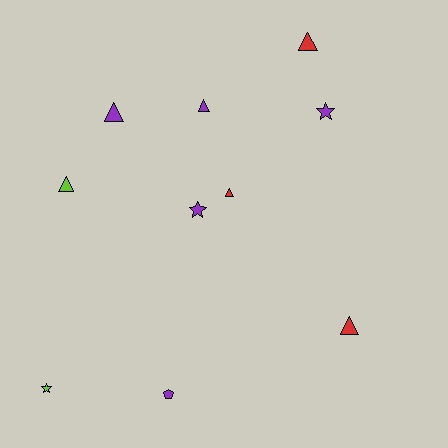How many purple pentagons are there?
There is 1 purple pentagon.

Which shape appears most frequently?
Triangle, with 6 objects.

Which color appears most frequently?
Purple, with 5 objects.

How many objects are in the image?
There are 10 objects.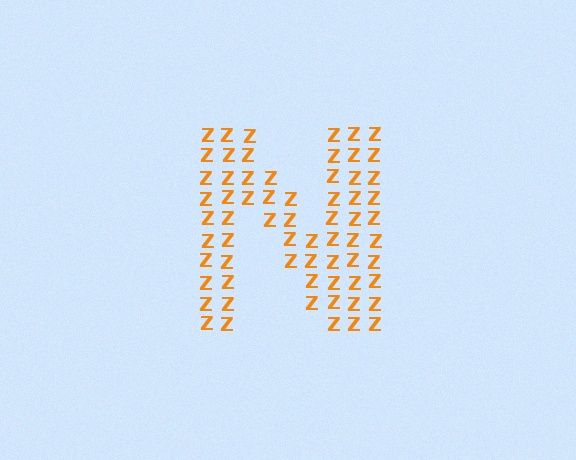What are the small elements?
The small elements are letter Z's.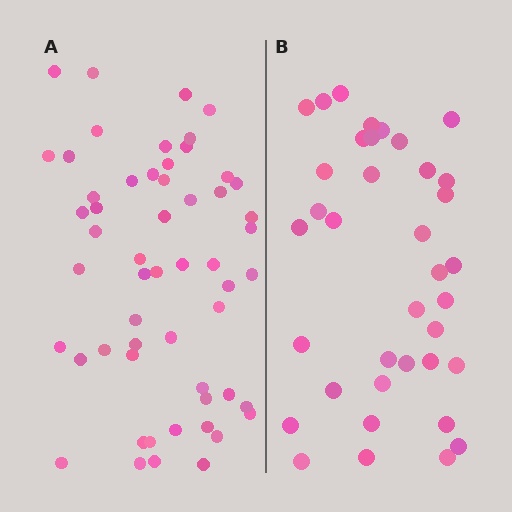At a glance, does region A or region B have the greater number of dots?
Region A (the left region) has more dots.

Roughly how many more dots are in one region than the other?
Region A has approximately 20 more dots than region B.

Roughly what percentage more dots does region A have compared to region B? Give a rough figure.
About 50% more.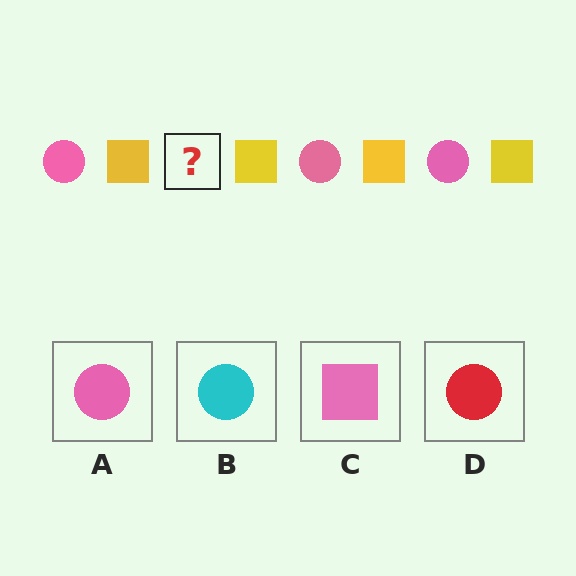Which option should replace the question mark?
Option A.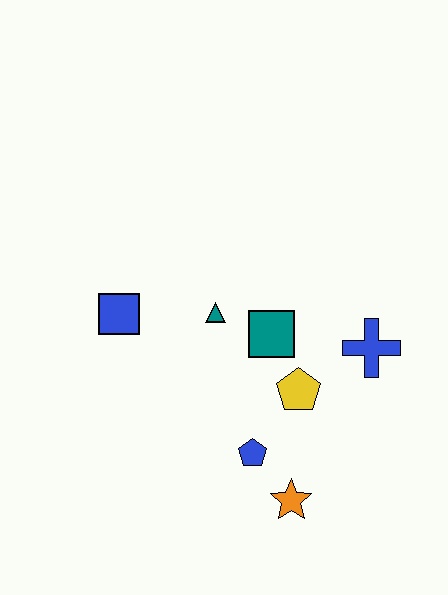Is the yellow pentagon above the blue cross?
No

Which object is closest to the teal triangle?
The teal square is closest to the teal triangle.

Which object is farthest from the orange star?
The blue square is farthest from the orange star.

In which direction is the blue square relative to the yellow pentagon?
The blue square is to the left of the yellow pentagon.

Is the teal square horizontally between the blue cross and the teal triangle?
Yes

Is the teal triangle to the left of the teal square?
Yes